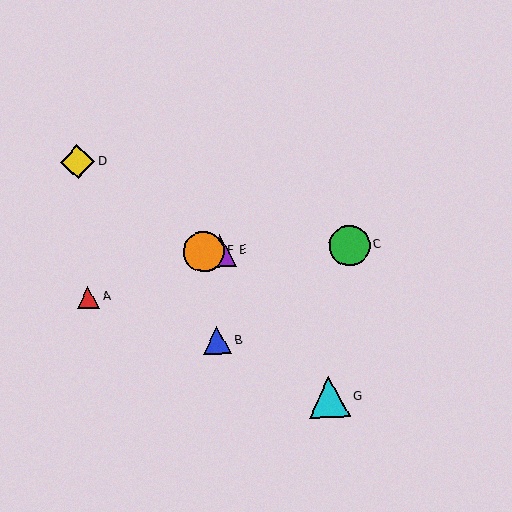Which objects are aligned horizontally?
Objects C, E, F are aligned horizontally.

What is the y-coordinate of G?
Object G is at y≈397.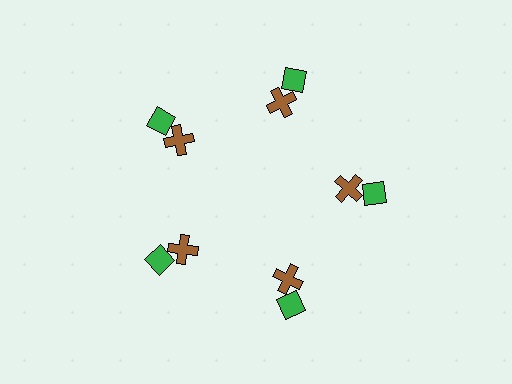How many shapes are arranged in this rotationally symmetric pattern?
There are 10 shapes, arranged in 5 groups of 2.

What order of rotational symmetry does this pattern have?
This pattern has 5-fold rotational symmetry.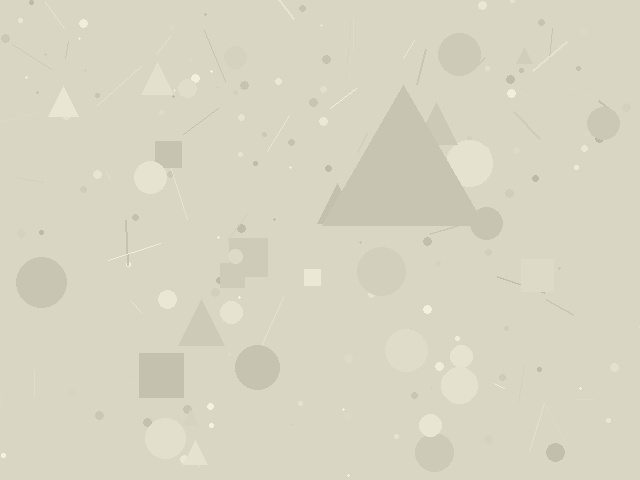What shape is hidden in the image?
A triangle is hidden in the image.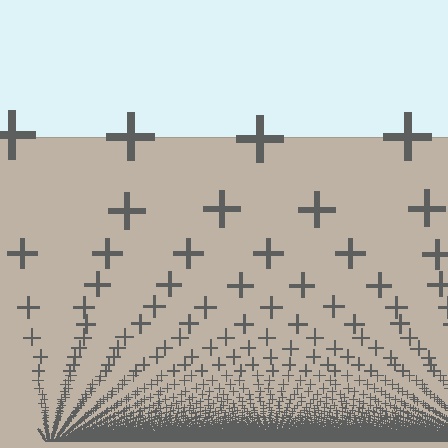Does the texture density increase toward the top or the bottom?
Density increases toward the bottom.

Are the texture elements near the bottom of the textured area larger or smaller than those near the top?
Smaller. The gradient is inverted — elements near the bottom are smaller and denser.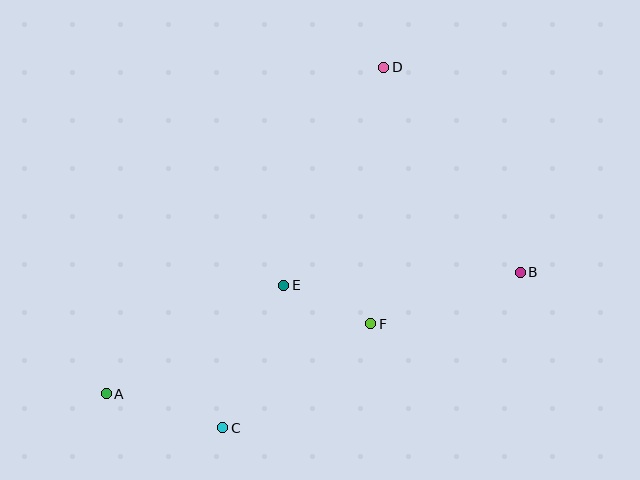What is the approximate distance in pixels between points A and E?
The distance between A and E is approximately 208 pixels.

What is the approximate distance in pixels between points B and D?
The distance between B and D is approximately 246 pixels.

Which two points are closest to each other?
Points E and F are closest to each other.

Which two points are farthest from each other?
Points A and B are farthest from each other.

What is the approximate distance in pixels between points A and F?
The distance between A and F is approximately 274 pixels.